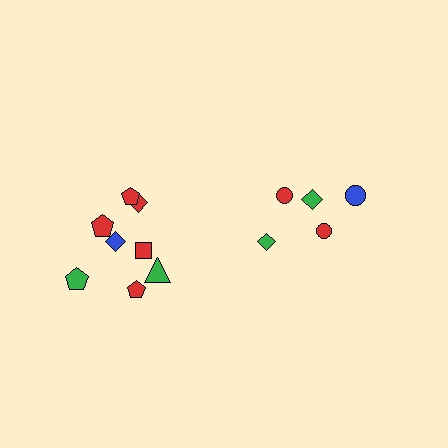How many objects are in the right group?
There are 5 objects.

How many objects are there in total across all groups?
There are 13 objects.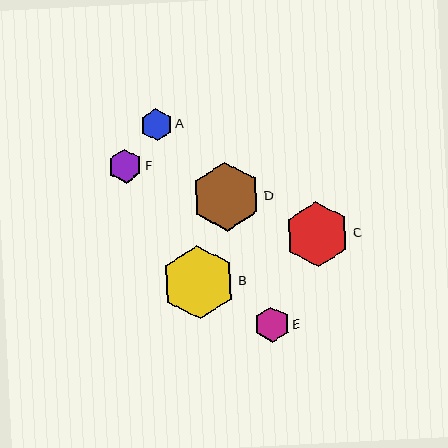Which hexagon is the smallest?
Hexagon A is the smallest with a size of approximately 32 pixels.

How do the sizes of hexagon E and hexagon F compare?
Hexagon E and hexagon F are approximately the same size.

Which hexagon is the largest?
Hexagon B is the largest with a size of approximately 73 pixels.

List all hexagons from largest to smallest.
From largest to smallest: B, D, C, E, F, A.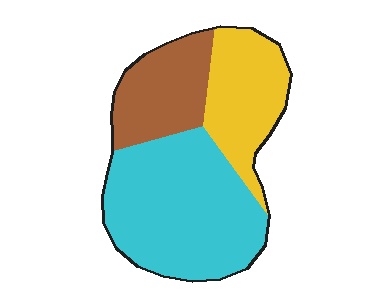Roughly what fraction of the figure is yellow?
Yellow takes up about one quarter (1/4) of the figure.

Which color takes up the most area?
Cyan, at roughly 50%.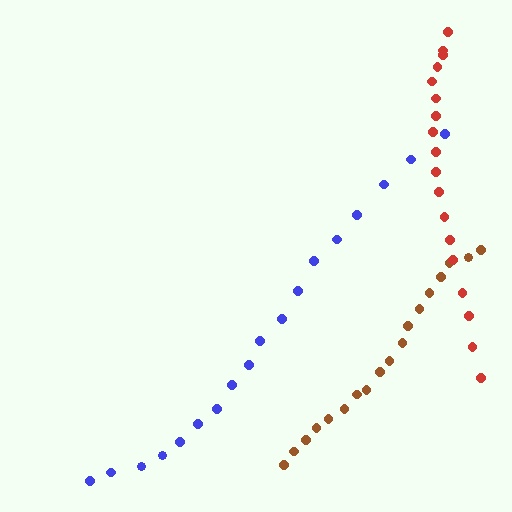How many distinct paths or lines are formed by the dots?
There are 3 distinct paths.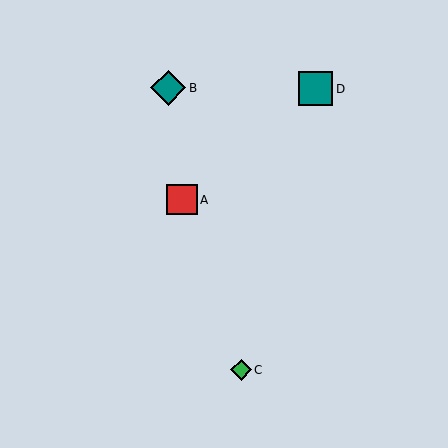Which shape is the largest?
The teal diamond (labeled B) is the largest.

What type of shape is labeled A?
Shape A is a red square.